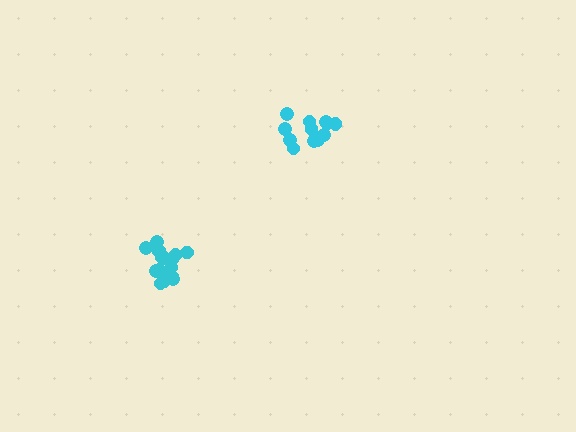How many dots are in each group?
Group 1: 14 dots, Group 2: 17 dots (31 total).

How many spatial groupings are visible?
There are 2 spatial groupings.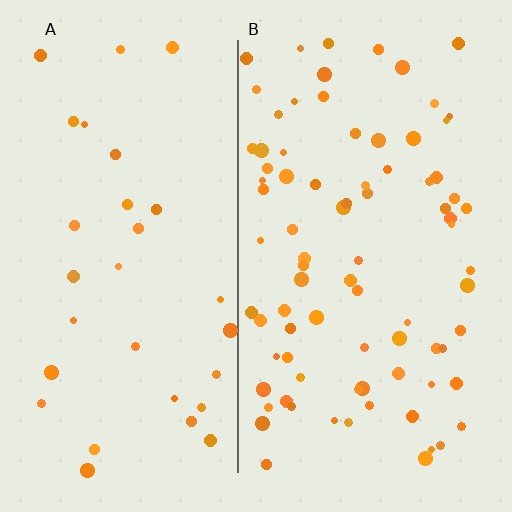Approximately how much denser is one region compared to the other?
Approximately 2.8× — region B over region A.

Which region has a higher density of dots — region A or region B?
B (the right).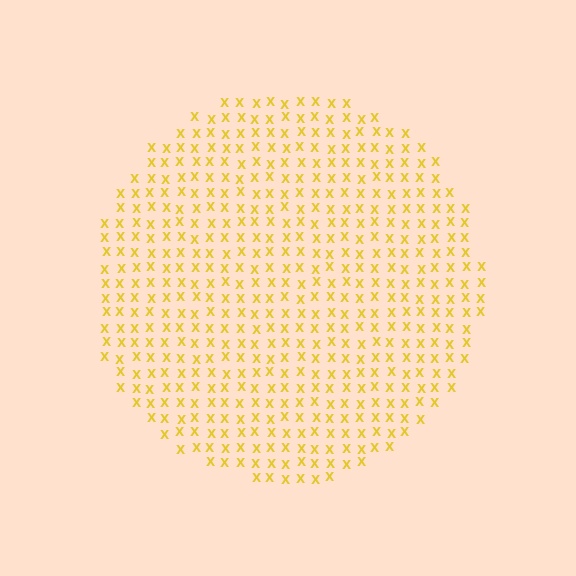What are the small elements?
The small elements are letter X's.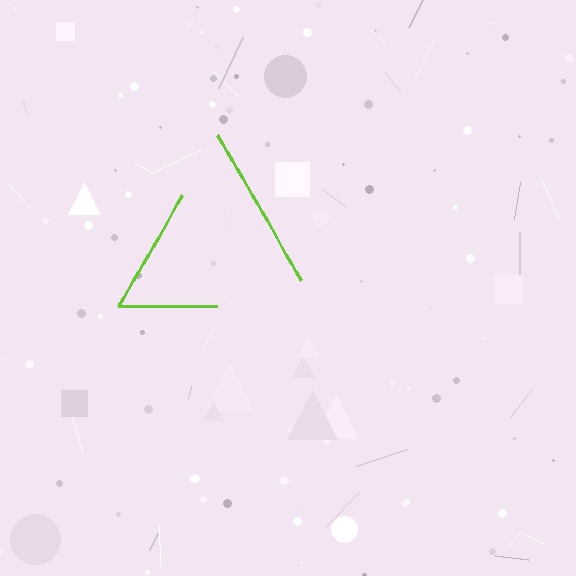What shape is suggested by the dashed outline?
The dashed outline suggests a triangle.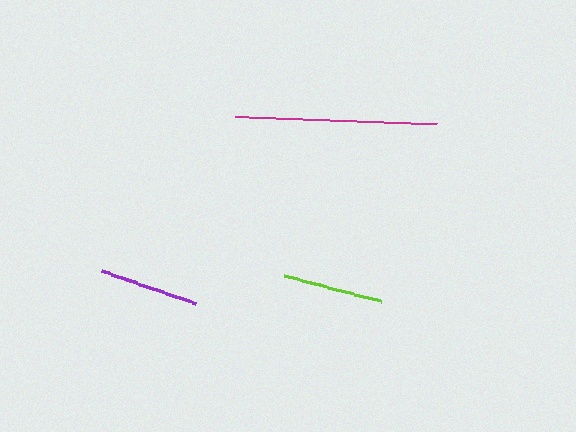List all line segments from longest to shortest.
From longest to shortest: magenta, lime, purple.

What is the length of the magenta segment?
The magenta segment is approximately 202 pixels long.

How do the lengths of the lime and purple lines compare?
The lime and purple lines are approximately the same length.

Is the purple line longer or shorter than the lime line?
The lime line is longer than the purple line.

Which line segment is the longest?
The magenta line is the longest at approximately 202 pixels.